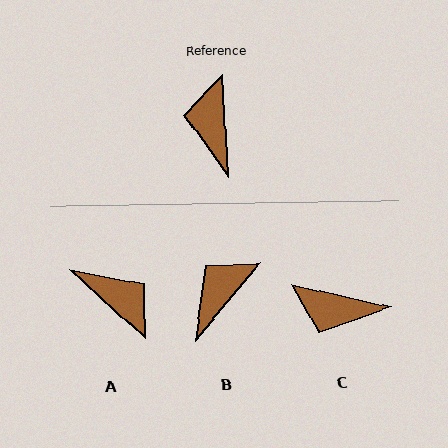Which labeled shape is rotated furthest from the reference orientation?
A, about 135 degrees away.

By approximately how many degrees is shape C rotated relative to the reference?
Approximately 74 degrees counter-clockwise.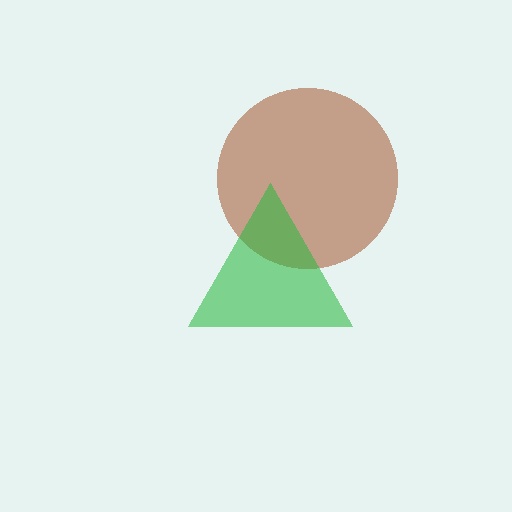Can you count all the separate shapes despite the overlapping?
Yes, there are 2 separate shapes.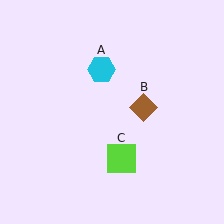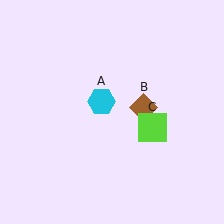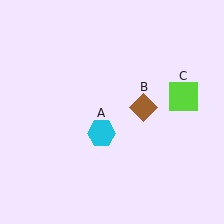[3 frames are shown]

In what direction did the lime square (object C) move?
The lime square (object C) moved up and to the right.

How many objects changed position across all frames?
2 objects changed position: cyan hexagon (object A), lime square (object C).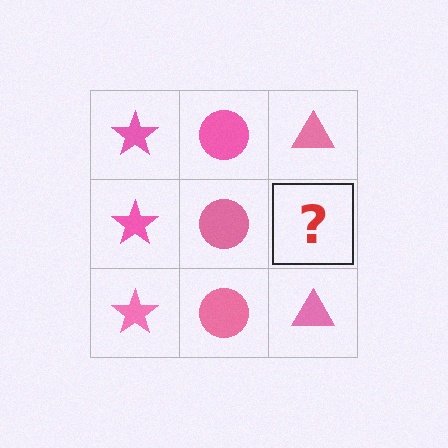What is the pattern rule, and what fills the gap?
The rule is that each column has a consistent shape. The gap should be filled with a pink triangle.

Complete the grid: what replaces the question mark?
The question mark should be replaced with a pink triangle.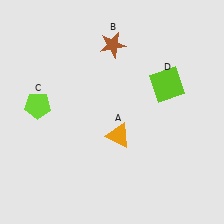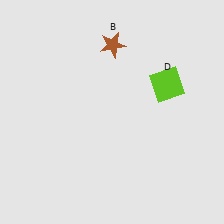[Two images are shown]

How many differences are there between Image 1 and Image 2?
There are 2 differences between the two images.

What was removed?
The orange triangle (A), the lime pentagon (C) were removed in Image 2.